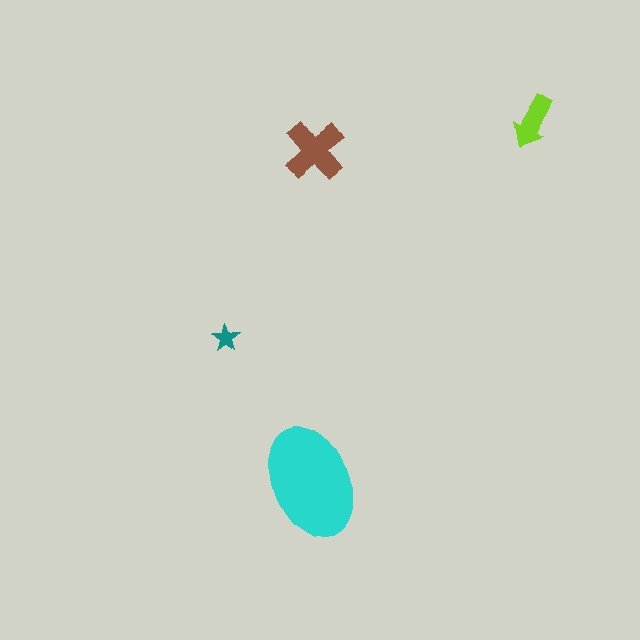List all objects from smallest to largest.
The teal star, the lime arrow, the brown cross, the cyan ellipse.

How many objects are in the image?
There are 4 objects in the image.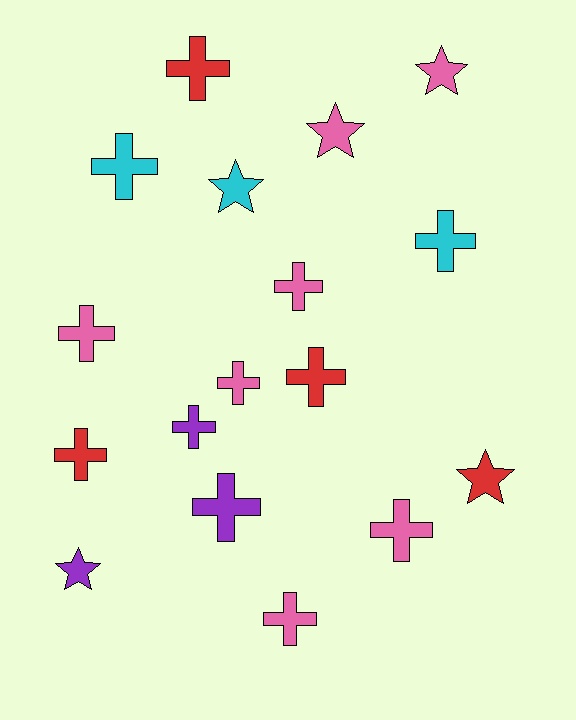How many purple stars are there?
There is 1 purple star.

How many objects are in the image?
There are 17 objects.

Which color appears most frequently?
Pink, with 7 objects.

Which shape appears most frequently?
Cross, with 12 objects.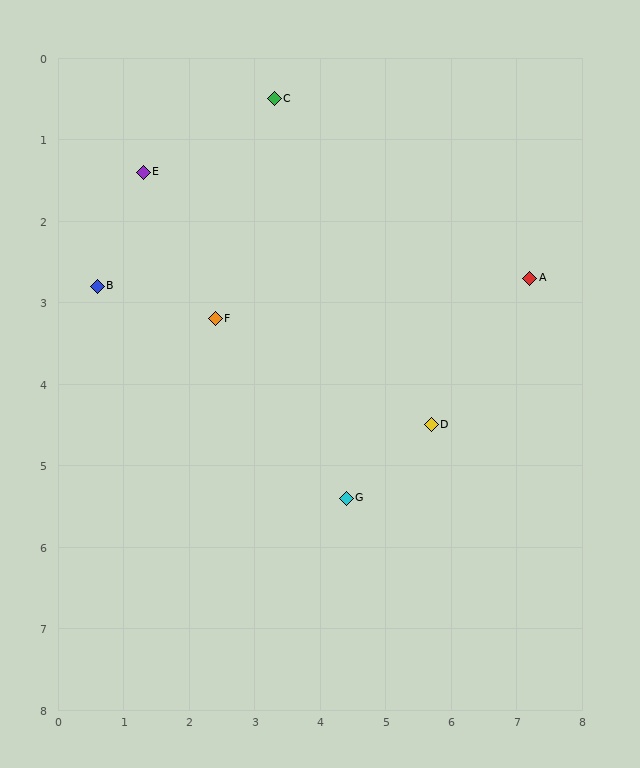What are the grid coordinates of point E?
Point E is at approximately (1.3, 1.4).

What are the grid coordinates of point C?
Point C is at approximately (3.3, 0.5).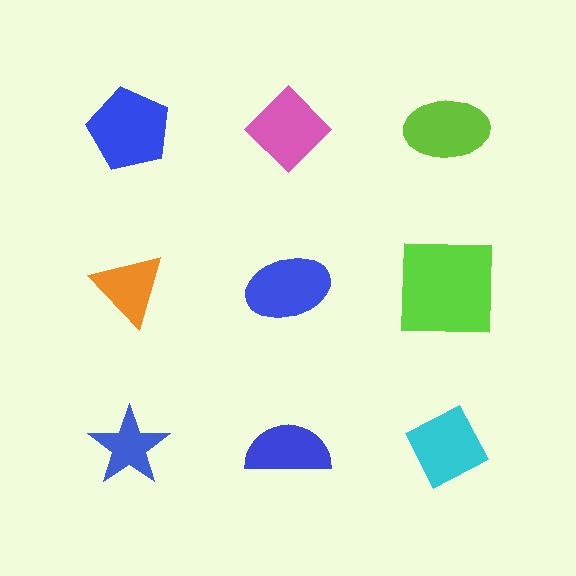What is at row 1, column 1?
A blue pentagon.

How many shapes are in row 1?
3 shapes.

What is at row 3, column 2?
A blue semicircle.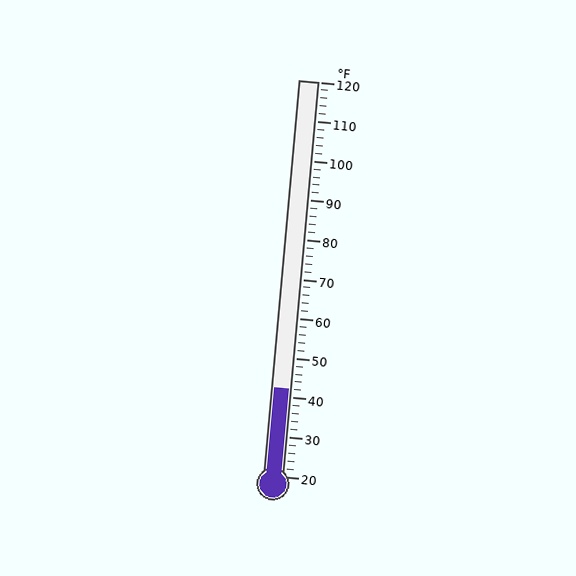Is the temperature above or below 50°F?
The temperature is below 50°F.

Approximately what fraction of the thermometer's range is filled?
The thermometer is filled to approximately 20% of its range.